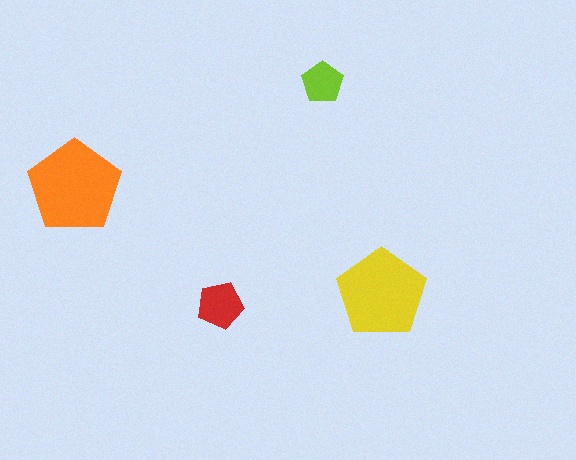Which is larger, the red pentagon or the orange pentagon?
The orange one.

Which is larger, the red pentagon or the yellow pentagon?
The yellow one.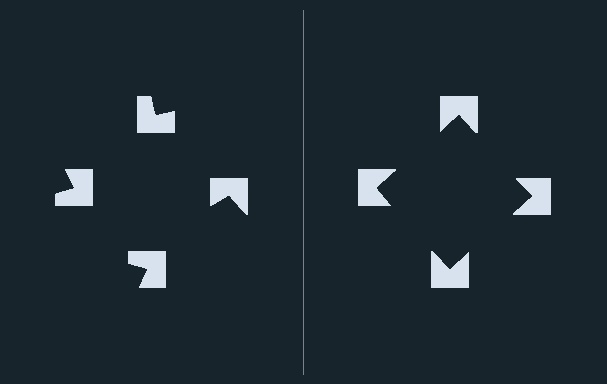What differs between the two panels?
The notched squares are positioned identically on both sides; only the wedge orientations differ. On the right they align to a square; on the left they are misaligned.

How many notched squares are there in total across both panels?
8 — 4 on each side.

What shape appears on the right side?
An illusory square.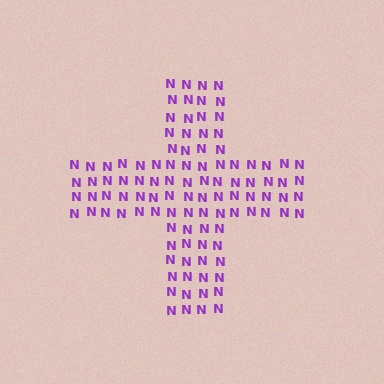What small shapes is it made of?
It is made of small letter N's.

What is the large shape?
The large shape is a cross.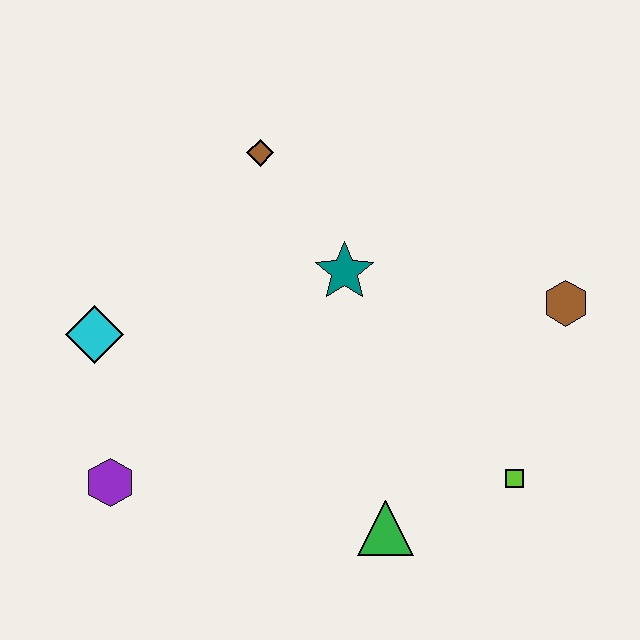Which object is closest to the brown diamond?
The teal star is closest to the brown diamond.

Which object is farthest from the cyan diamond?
The brown hexagon is farthest from the cyan diamond.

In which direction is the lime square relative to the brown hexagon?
The lime square is below the brown hexagon.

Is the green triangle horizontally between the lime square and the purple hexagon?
Yes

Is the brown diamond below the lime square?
No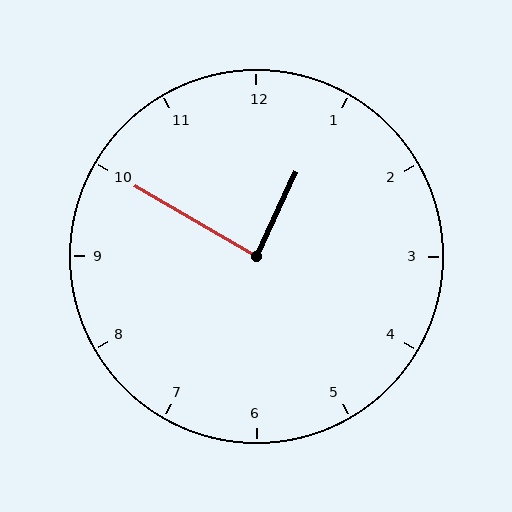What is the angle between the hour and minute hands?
Approximately 85 degrees.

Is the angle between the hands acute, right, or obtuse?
It is right.